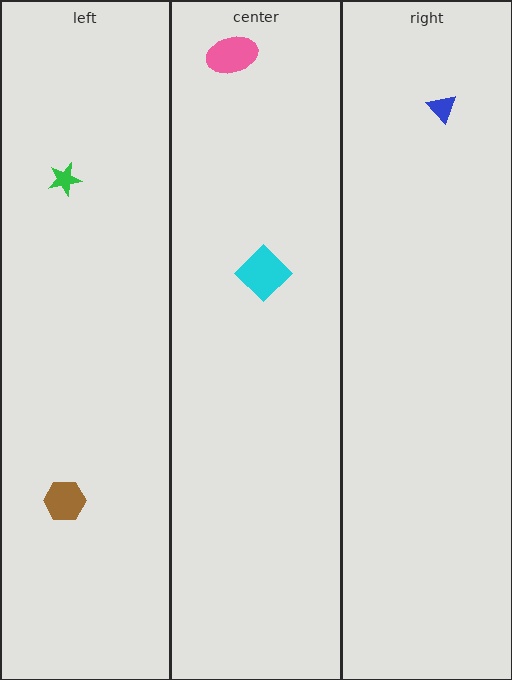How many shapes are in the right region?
1.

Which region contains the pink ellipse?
The center region.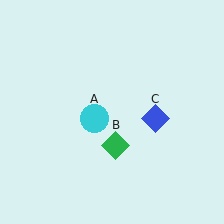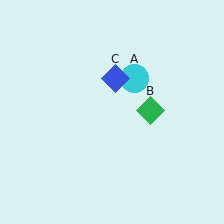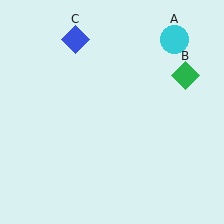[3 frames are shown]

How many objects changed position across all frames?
3 objects changed position: cyan circle (object A), green diamond (object B), blue diamond (object C).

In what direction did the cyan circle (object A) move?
The cyan circle (object A) moved up and to the right.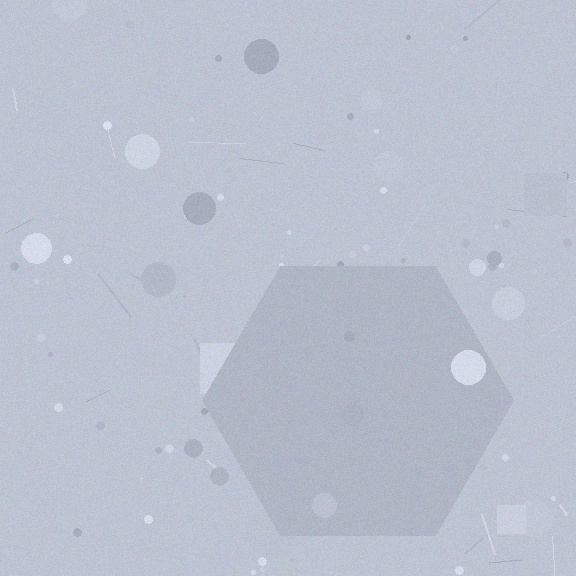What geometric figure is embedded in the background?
A hexagon is embedded in the background.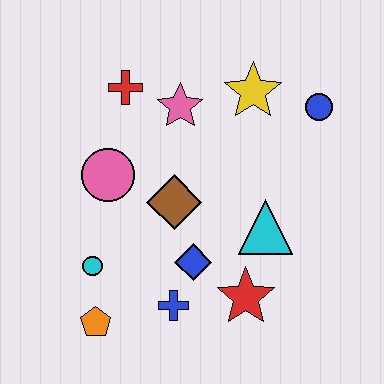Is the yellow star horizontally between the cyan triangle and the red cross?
Yes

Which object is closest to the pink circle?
The brown diamond is closest to the pink circle.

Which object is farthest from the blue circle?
The orange pentagon is farthest from the blue circle.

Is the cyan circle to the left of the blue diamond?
Yes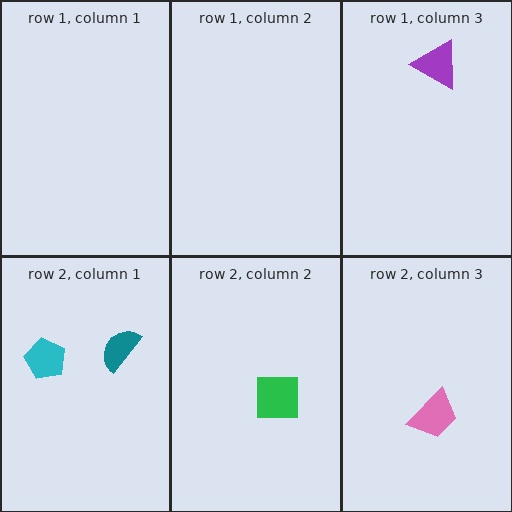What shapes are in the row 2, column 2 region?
The green square.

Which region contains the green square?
The row 2, column 2 region.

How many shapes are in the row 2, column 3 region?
1.